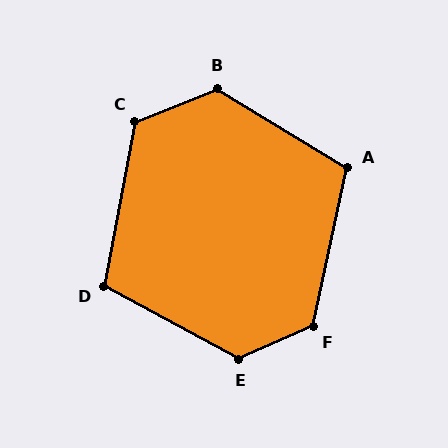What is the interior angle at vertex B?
Approximately 127 degrees (obtuse).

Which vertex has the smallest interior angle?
D, at approximately 108 degrees.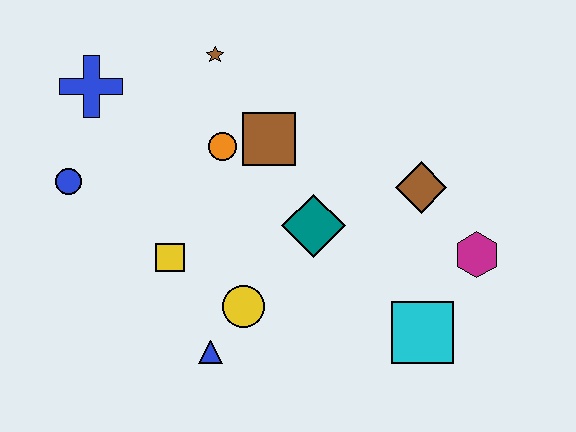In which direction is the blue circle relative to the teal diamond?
The blue circle is to the left of the teal diamond.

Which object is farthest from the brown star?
The cyan square is farthest from the brown star.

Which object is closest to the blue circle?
The blue cross is closest to the blue circle.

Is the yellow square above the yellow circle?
Yes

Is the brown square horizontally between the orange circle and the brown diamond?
Yes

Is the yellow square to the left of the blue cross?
No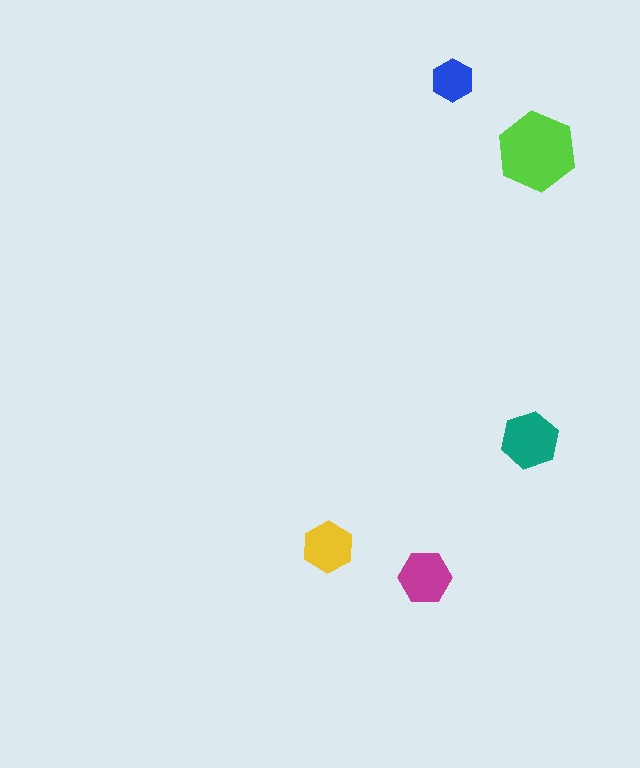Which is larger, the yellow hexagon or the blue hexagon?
The yellow one.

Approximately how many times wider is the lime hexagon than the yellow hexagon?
About 1.5 times wider.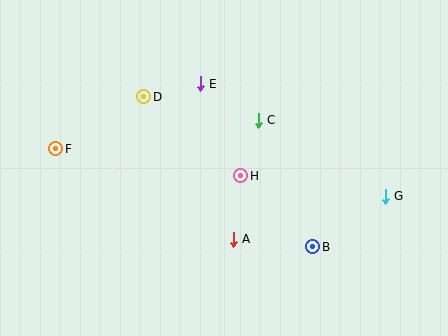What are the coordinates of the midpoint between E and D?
The midpoint between E and D is at (172, 90).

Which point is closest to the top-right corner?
Point G is closest to the top-right corner.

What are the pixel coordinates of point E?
Point E is at (200, 84).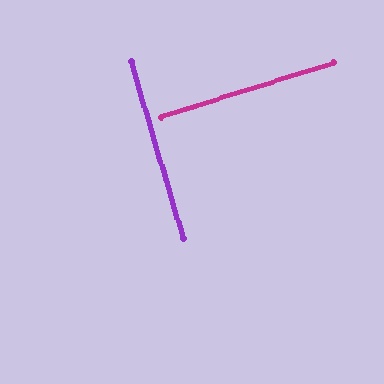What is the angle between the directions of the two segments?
Approximately 89 degrees.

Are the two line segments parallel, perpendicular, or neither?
Perpendicular — they meet at approximately 89°.